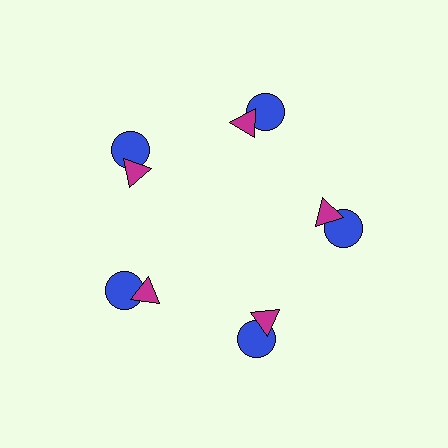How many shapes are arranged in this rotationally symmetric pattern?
There are 10 shapes, arranged in 5 groups of 2.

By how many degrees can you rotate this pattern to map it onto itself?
The pattern maps onto itself every 72 degrees of rotation.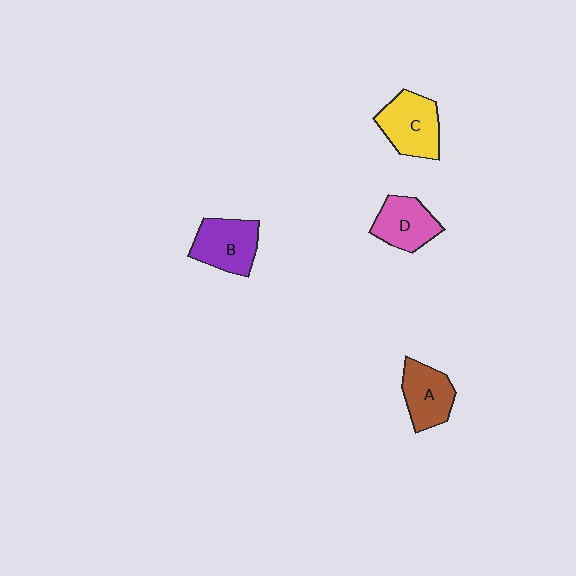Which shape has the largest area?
Shape C (yellow).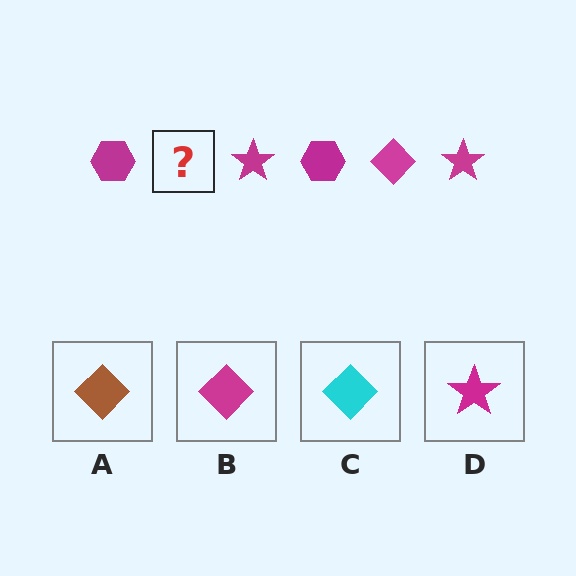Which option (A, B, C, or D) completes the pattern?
B.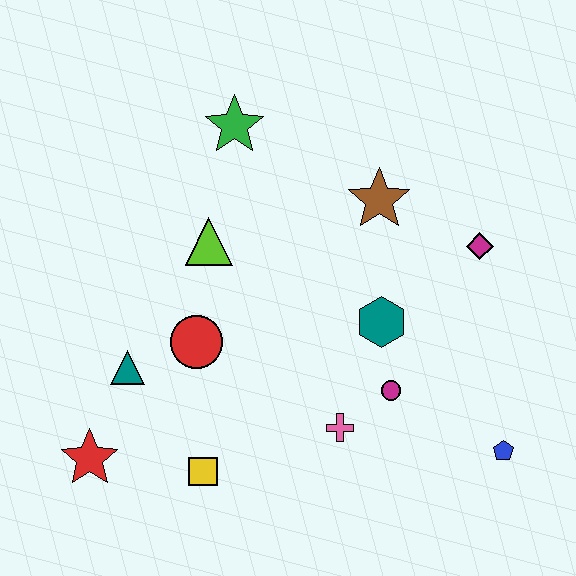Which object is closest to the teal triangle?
The red circle is closest to the teal triangle.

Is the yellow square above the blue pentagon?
No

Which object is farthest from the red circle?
The blue pentagon is farthest from the red circle.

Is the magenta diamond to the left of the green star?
No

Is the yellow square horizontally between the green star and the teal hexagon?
No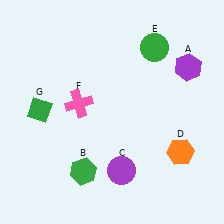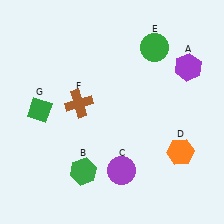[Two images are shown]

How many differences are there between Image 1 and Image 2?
There is 1 difference between the two images.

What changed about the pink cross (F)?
In Image 1, F is pink. In Image 2, it changed to brown.